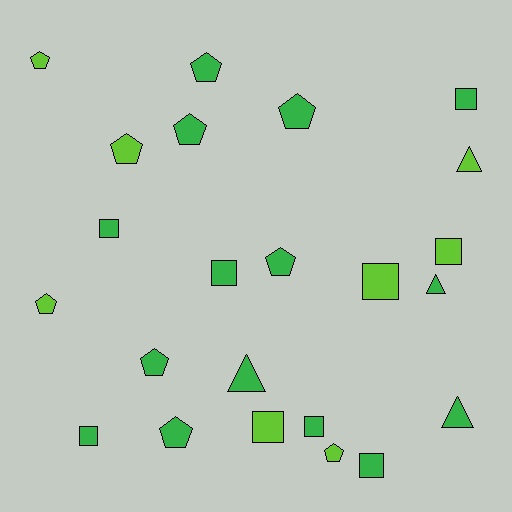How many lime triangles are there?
There is 1 lime triangle.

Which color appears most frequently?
Green, with 15 objects.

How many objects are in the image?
There are 23 objects.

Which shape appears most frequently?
Pentagon, with 10 objects.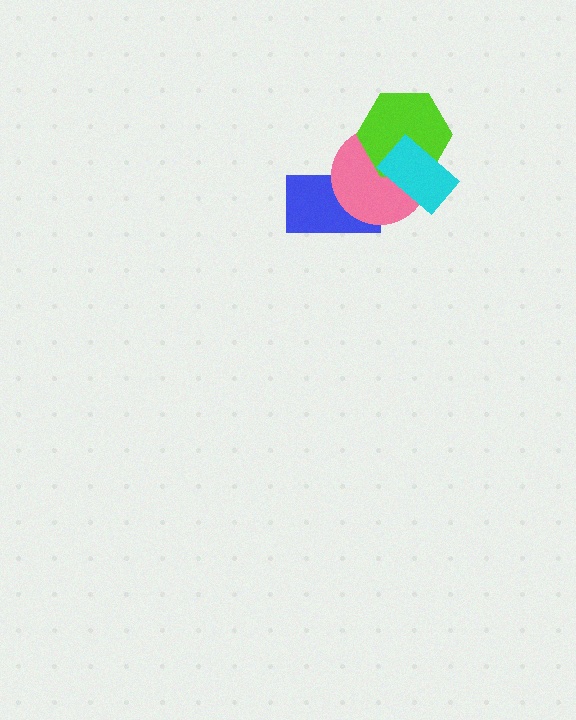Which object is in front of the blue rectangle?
The pink circle is in front of the blue rectangle.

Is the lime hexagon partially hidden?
Yes, it is partially covered by another shape.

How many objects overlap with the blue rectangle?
1 object overlaps with the blue rectangle.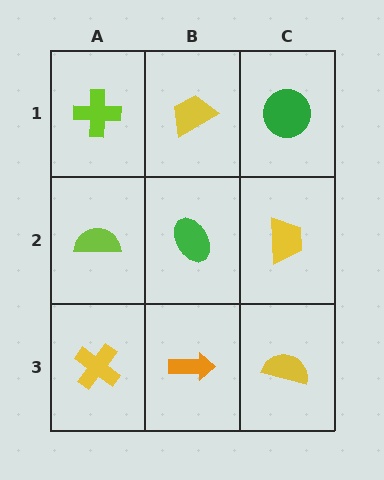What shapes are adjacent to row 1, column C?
A yellow trapezoid (row 2, column C), a yellow trapezoid (row 1, column B).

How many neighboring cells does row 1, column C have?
2.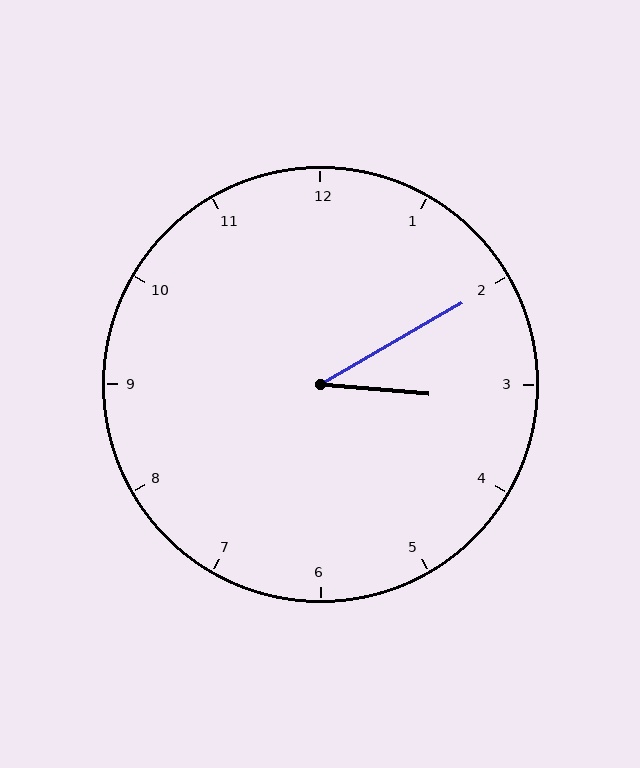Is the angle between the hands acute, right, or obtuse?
It is acute.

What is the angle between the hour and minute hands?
Approximately 35 degrees.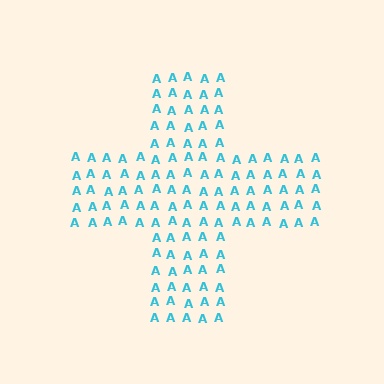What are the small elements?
The small elements are letter A's.